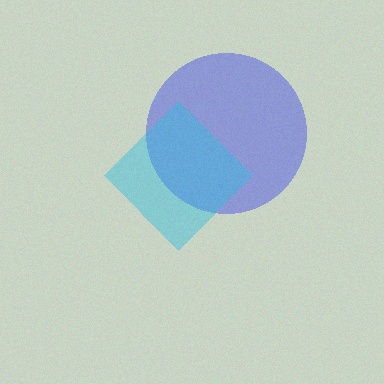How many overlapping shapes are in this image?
There are 2 overlapping shapes in the image.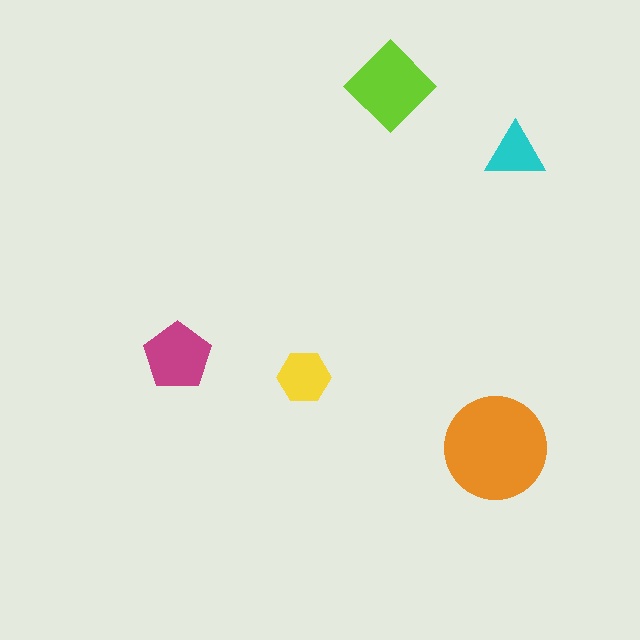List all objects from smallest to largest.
The cyan triangle, the yellow hexagon, the magenta pentagon, the lime diamond, the orange circle.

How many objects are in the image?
There are 5 objects in the image.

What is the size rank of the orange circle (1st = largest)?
1st.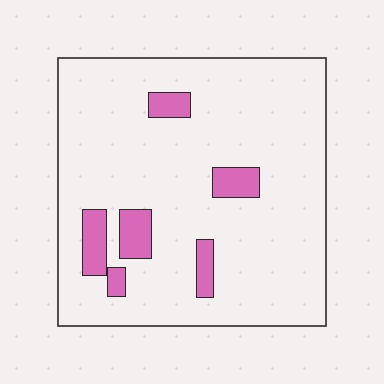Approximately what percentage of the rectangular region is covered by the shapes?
Approximately 10%.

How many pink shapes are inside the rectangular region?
6.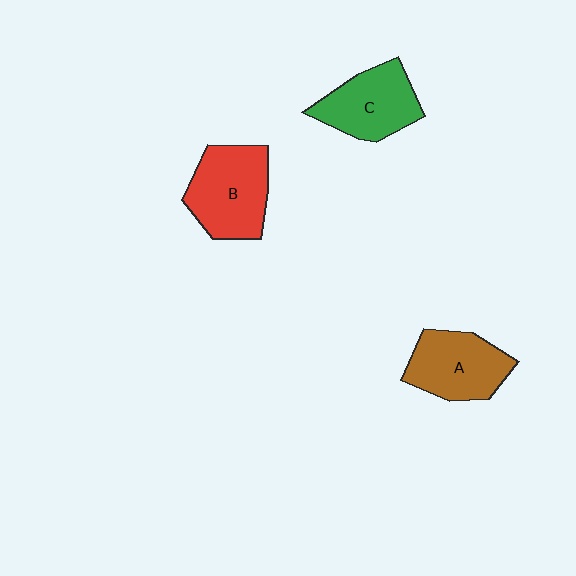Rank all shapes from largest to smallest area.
From largest to smallest: B (red), A (brown), C (green).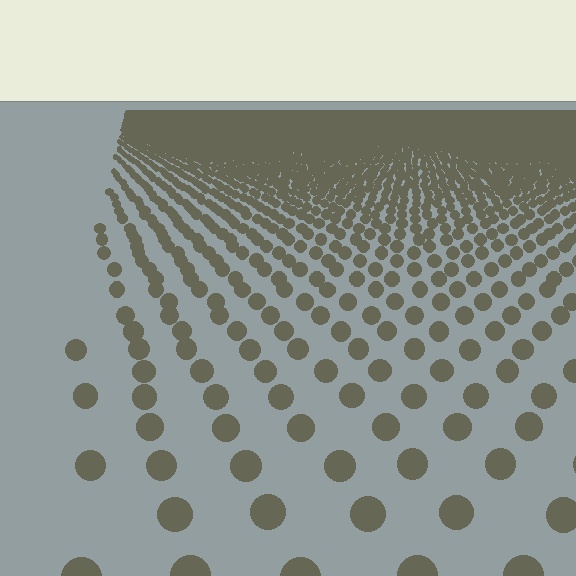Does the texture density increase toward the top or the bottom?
Density increases toward the top.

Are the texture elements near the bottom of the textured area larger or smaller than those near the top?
Larger. Near the bottom, elements are closer to the viewer and appear at a bigger on-screen size.